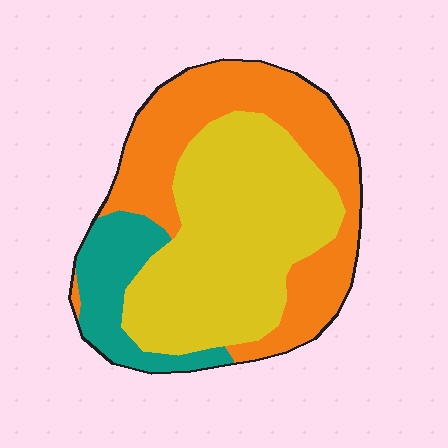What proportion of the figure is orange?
Orange covers 38% of the figure.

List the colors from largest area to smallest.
From largest to smallest: yellow, orange, teal.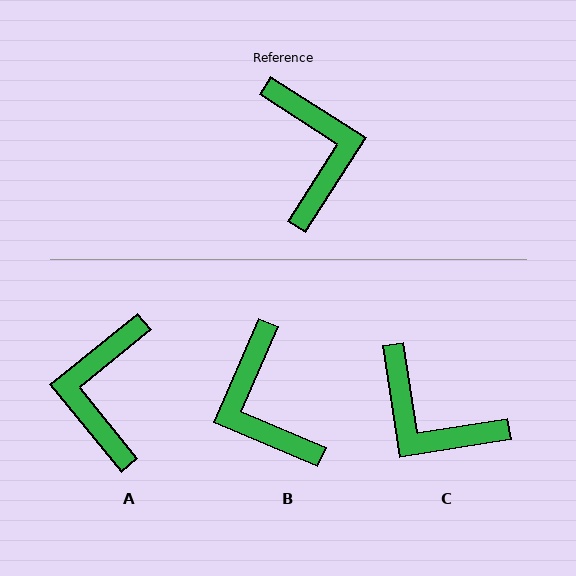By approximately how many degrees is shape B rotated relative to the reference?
Approximately 171 degrees clockwise.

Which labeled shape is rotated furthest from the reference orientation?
B, about 171 degrees away.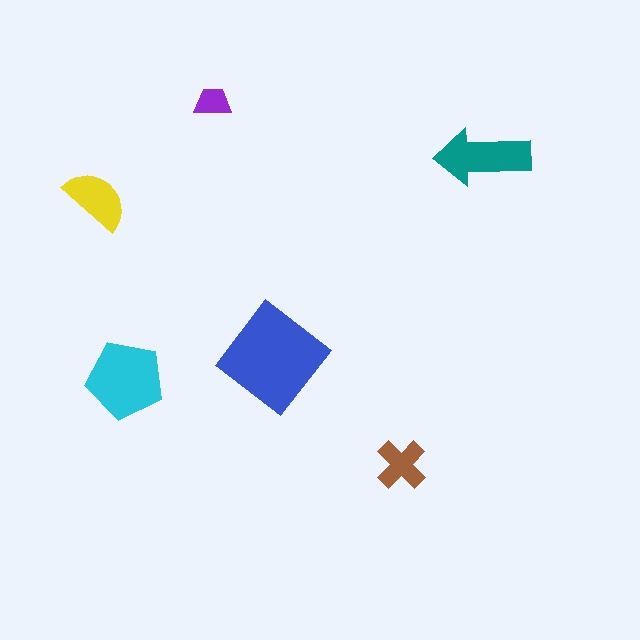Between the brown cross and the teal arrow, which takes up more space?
The teal arrow.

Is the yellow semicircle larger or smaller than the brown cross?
Larger.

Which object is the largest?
The blue diamond.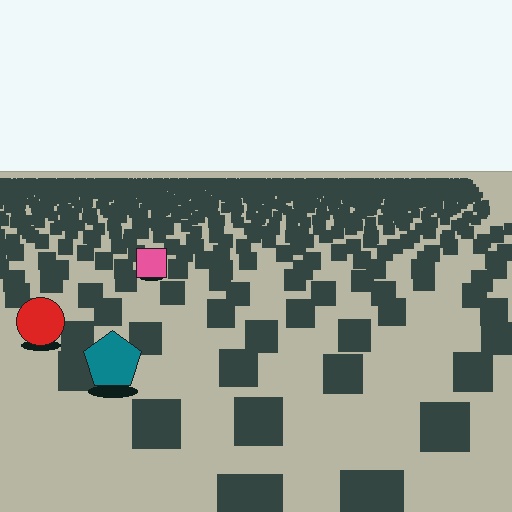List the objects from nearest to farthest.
From nearest to farthest: the teal pentagon, the red circle, the pink square.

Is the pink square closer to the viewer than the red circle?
No. The red circle is closer — you can tell from the texture gradient: the ground texture is coarser near it.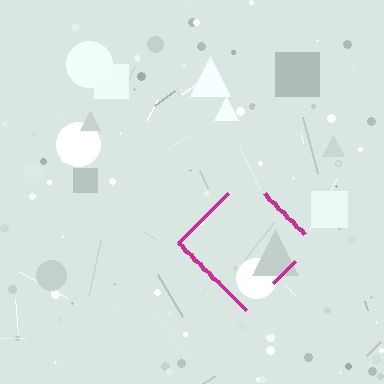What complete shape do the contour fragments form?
The contour fragments form a diamond.